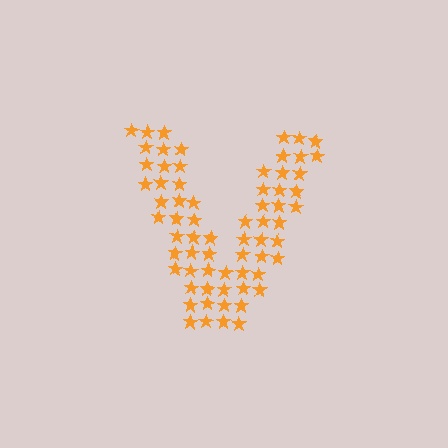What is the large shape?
The large shape is the letter V.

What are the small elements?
The small elements are stars.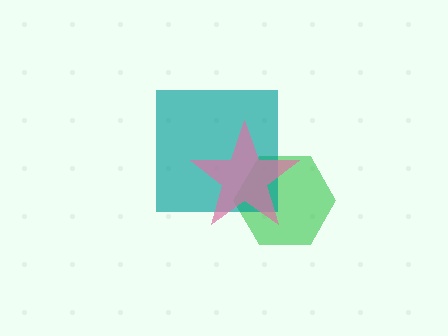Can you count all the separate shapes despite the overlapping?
Yes, there are 3 separate shapes.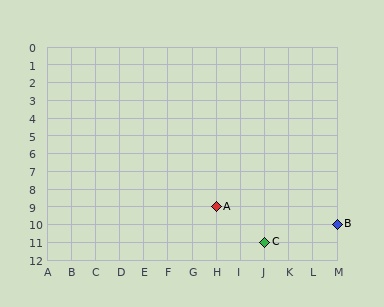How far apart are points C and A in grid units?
Points C and A are 2 columns and 2 rows apart (about 2.8 grid units diagonally).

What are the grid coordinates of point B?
Point B is at grid coordinates (M, 10).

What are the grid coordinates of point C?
Point C is at grid coordinates (J, 11).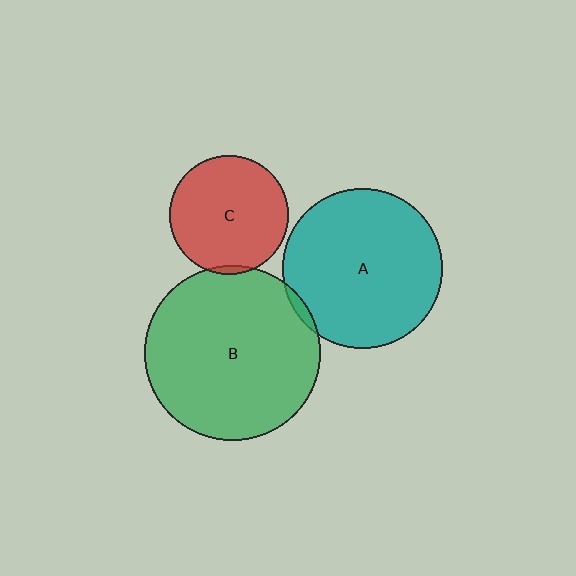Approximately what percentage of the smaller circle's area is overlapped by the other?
Approximately 5%.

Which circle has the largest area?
Circle B (green).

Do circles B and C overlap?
Yes.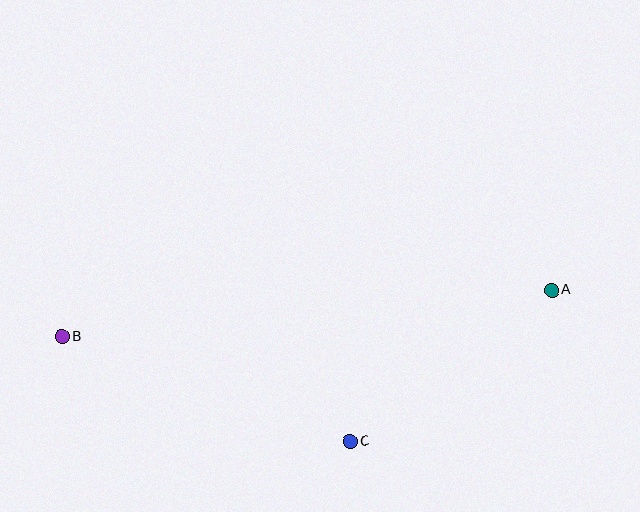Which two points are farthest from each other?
Points A and B are farthest from each other.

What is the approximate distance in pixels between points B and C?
The distance between B and C is approximately 306 pixels.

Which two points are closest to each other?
Points A and C are closest to each other.